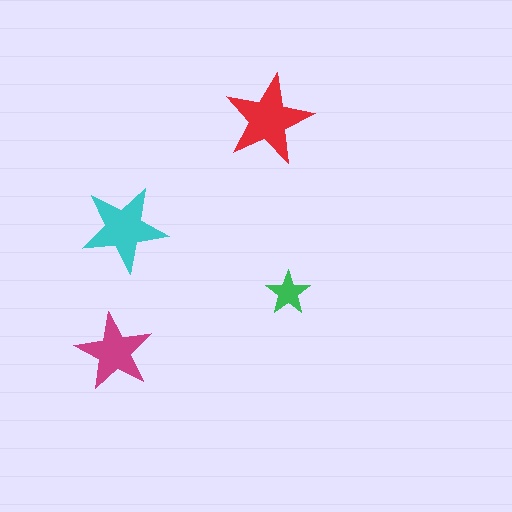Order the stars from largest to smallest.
the red one, the cyan one, the magenta one, the green one.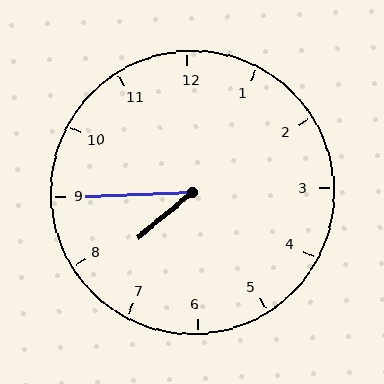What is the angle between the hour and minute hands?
Approximately 38 degrees.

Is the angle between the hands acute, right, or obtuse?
It is acute.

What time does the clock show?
7:45.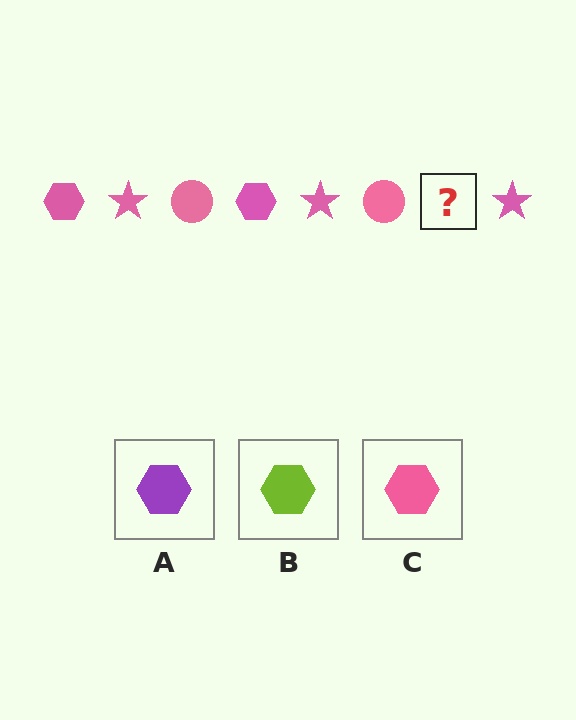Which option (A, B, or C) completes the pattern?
C.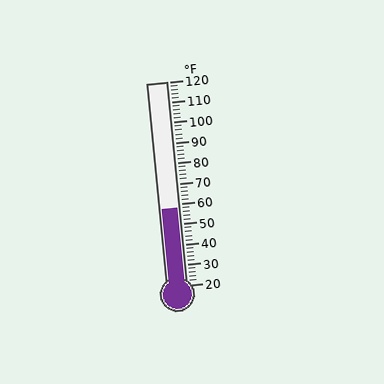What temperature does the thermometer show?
The thermometer shows approximately 58°F.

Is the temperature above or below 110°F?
The temperature is below 110°F.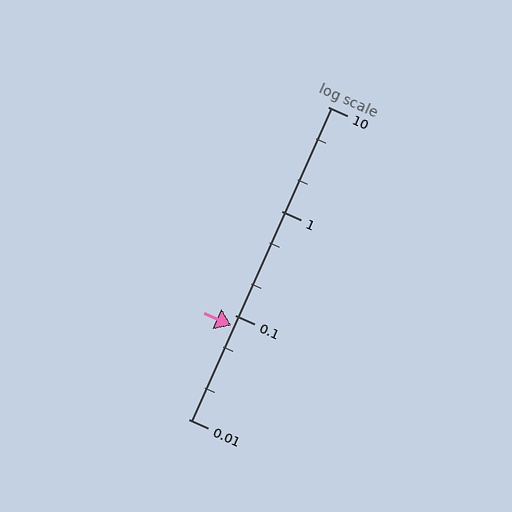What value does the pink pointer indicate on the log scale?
The pointer indicates approximately 0.079.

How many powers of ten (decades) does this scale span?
The scale spans 3 decades, from 0.01 to 10.